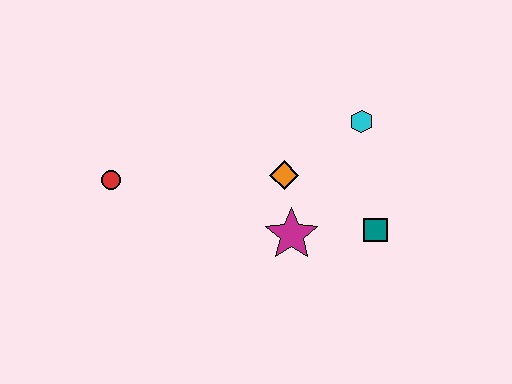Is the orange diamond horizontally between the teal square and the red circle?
Yes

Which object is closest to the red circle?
The orange diamond is closest to the red circle.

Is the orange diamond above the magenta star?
Yes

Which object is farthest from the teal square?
The red circle is farthest from the teal square.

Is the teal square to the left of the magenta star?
No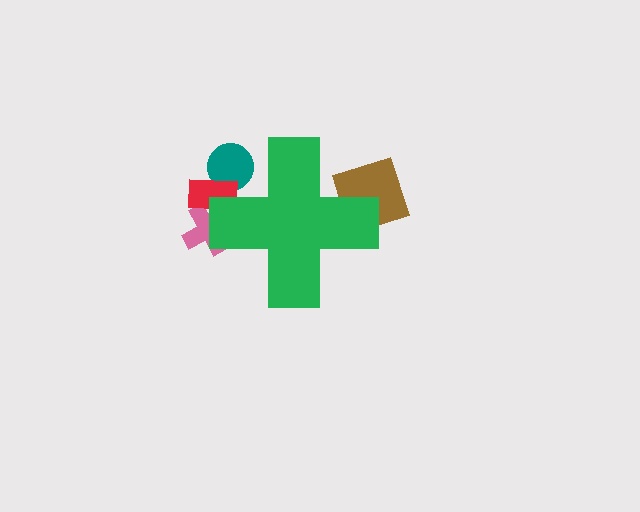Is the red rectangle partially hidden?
Yes, the red rectangle is partially hidden behind the green cross.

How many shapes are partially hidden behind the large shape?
4 shapes are partially hidden.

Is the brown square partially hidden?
Yes, the brown square is partially hidden behind the green cross.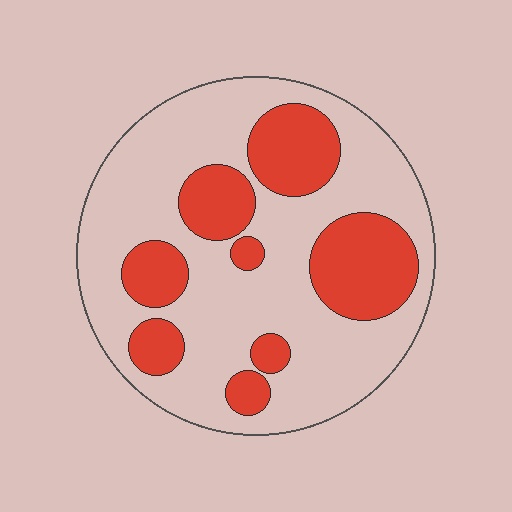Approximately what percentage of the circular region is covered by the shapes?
Approximately 30%.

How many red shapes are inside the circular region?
8.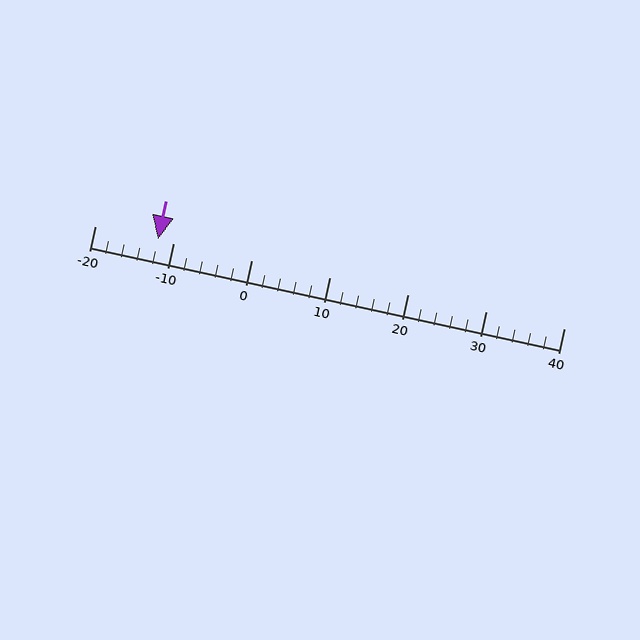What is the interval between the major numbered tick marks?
The major tick marks are spaced 10 units apart.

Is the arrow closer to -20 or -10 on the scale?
The arrow is closer to -10.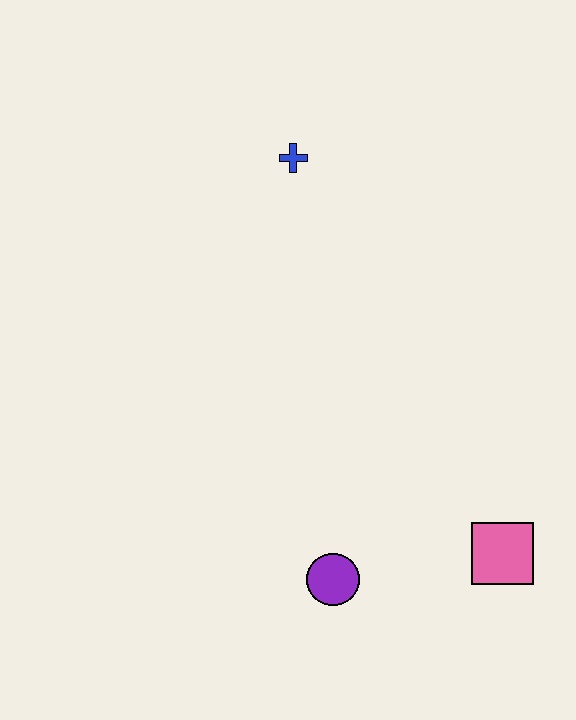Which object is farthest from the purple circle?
The blue cross is farthest from the purple circle.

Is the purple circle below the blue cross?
Yes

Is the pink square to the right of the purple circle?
Yes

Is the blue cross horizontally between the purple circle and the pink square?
No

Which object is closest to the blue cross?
The purple circle is closest to the blue cross.